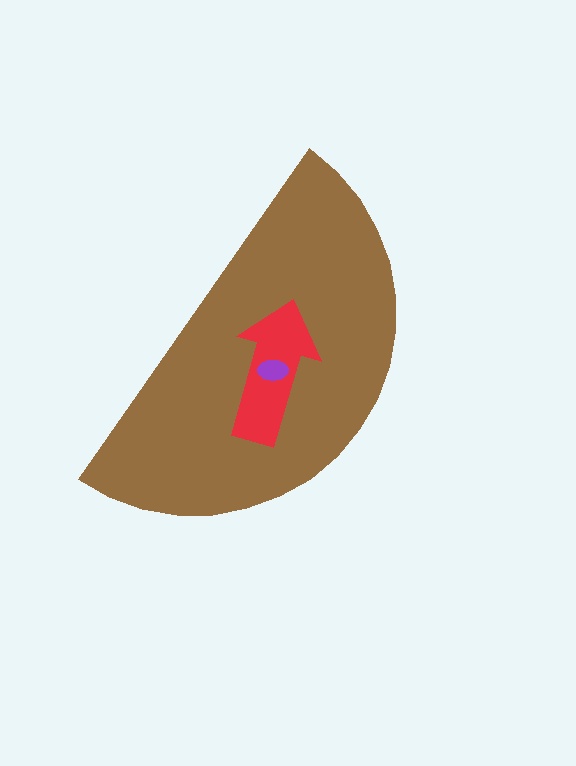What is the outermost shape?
The brown semicircle.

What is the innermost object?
The purple ellipse.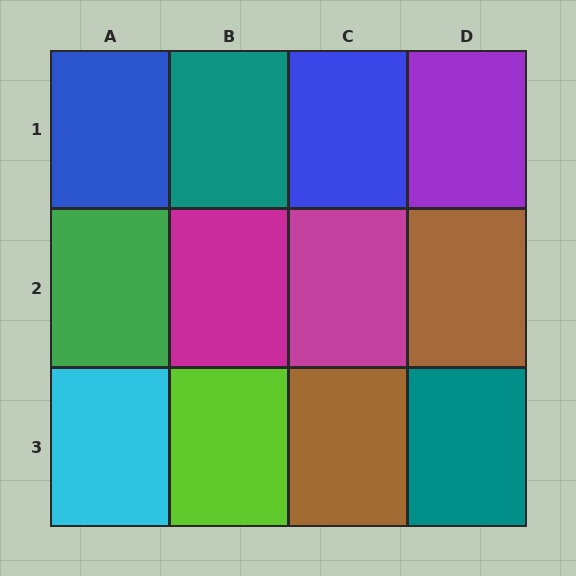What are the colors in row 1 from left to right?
Blue, teal, blue, purple.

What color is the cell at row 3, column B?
Lime.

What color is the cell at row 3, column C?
Brown.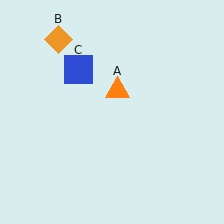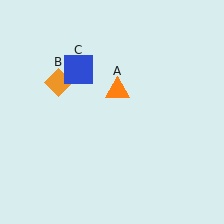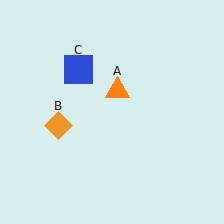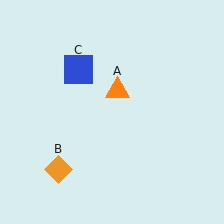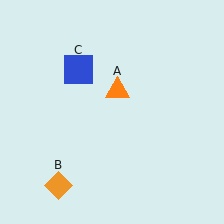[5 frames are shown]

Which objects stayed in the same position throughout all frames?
Orange triangle (object A) and blue square (object C) remained stationary.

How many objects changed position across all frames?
1 object changed position: orange diamond (object B).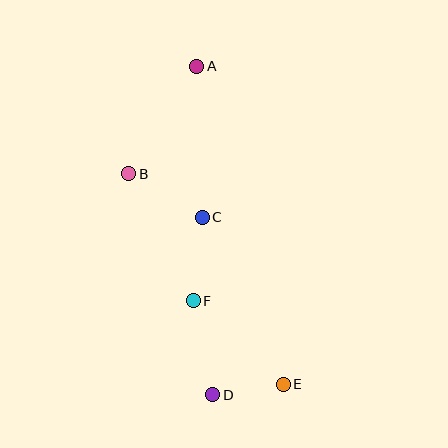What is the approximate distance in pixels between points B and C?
The distance between B and C is approximately 86 pixels.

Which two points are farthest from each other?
Points A and E are farthest from each other.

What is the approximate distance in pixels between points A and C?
The distance between A and C is approximately 151 pixels.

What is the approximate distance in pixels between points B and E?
The distance between B and E is approximately 261 pixels.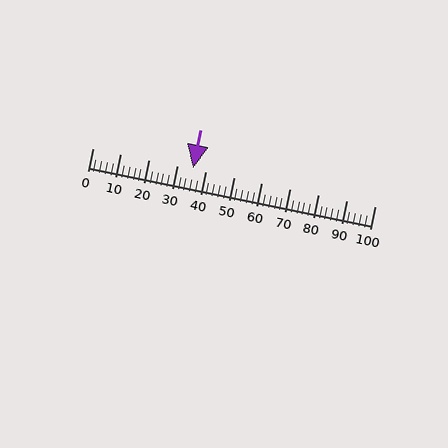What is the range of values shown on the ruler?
The ruler shows values from 0 to 100.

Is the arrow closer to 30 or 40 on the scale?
The arrow is closer to 40.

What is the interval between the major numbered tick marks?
The major tick marks are spaced 10 units apart.